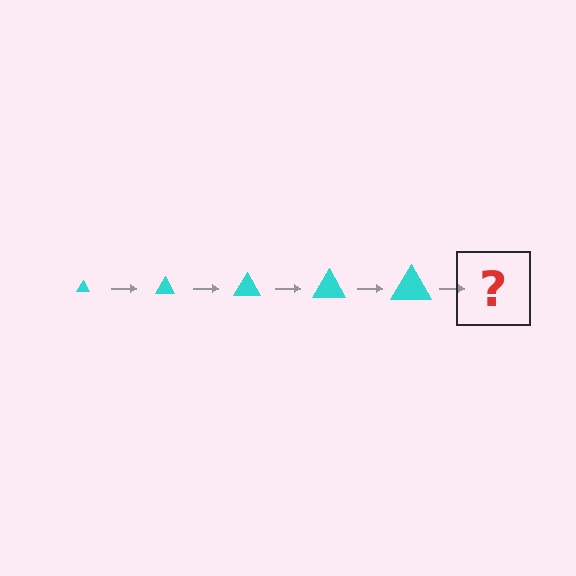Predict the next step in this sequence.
The next step is a cyan triangle, larger than the previous one.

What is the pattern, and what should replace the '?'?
The pattern is that the triangle gets progressively larger each step. The '?' should be a cyan triangle, larger than the previous one.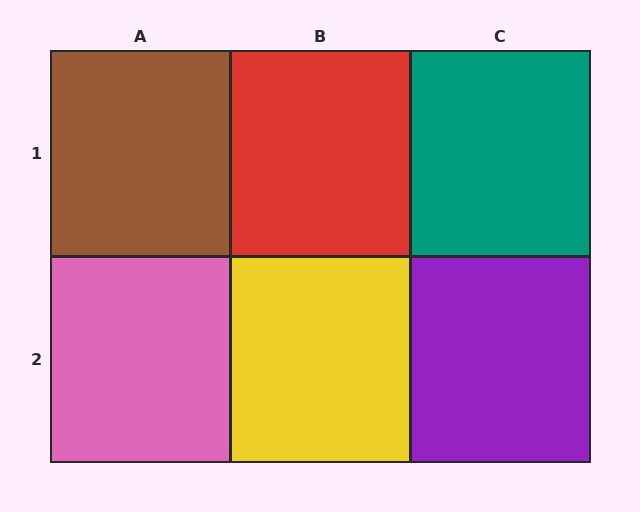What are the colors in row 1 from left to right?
Brown, red, teal.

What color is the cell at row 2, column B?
Yellow.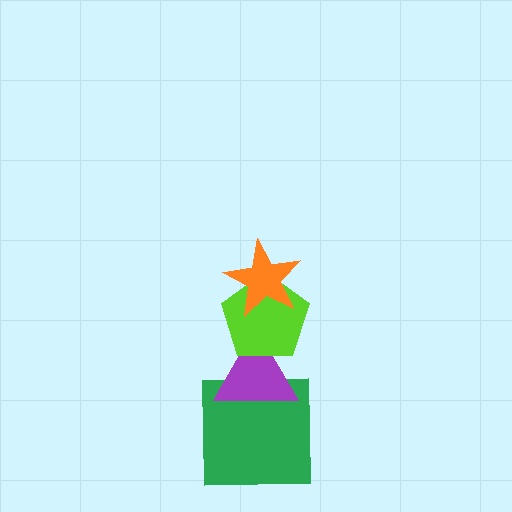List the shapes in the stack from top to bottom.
From top to bottom: the orange star, the lime pentagon, the purple triangle, the green square.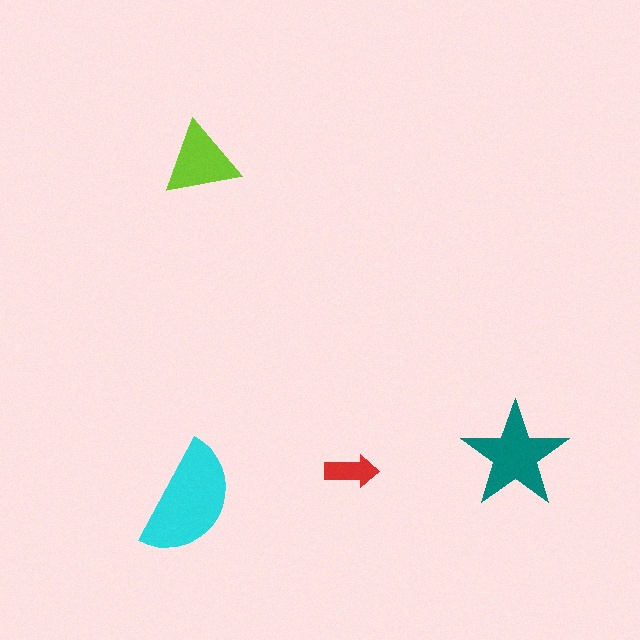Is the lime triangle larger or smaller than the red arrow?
Larger.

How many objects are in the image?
There are 4 objects in the image.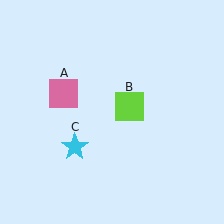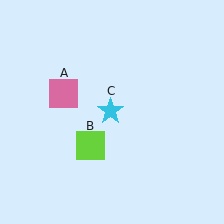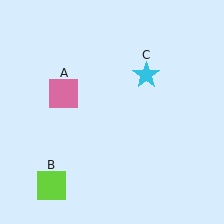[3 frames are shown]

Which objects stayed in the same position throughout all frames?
Pink square (object A) remained stationary.